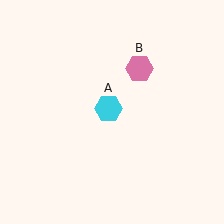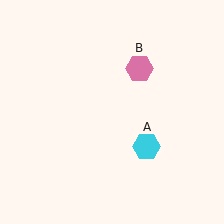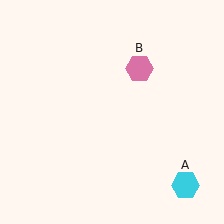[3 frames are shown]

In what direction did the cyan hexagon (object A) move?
The cyan hexagon (object A) moved down and to the right.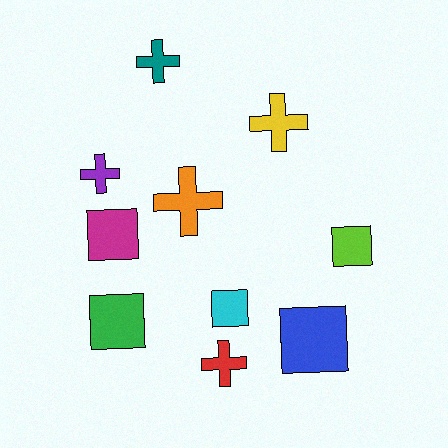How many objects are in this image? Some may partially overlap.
There are 10 objects.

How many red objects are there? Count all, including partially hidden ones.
There is 1 red object.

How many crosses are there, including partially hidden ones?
There are 5 crosses.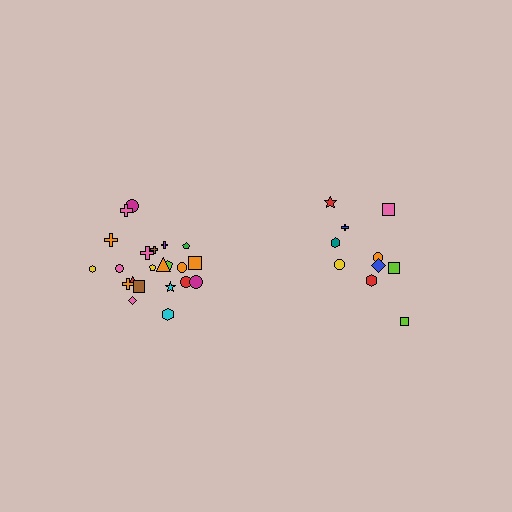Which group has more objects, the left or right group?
The left group.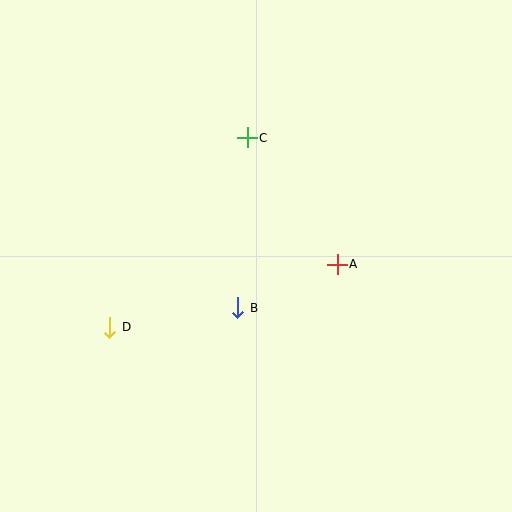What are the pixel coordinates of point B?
Point B is at (238, 308).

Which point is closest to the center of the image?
Point B at (238, 308) is closest to the center.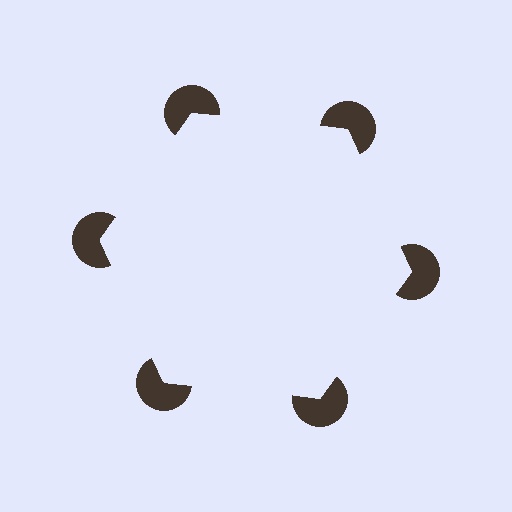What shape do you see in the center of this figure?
An illusory hexagon — its edges are inferred from the aligned wedge cuts in the pac-man discs, not physically drawn.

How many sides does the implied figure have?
6 sides.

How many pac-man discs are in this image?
There are 6 — one at each vertex of the illusory hexagon.